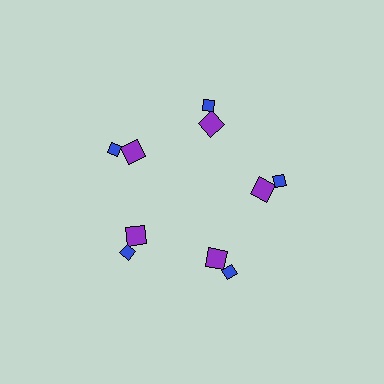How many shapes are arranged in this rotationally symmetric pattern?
There are 10 shapes, arranged in 5 groups of 2.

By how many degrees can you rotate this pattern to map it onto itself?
The pattern maps onto itself every 72 degrees of rotation.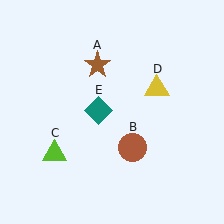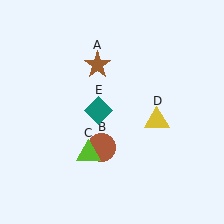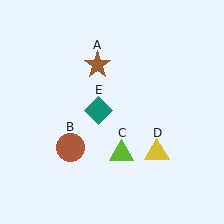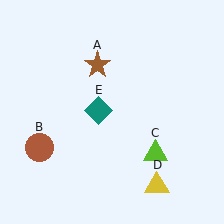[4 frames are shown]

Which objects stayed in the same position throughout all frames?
Brown star (object A) and teal diamond (object E) remained stationary.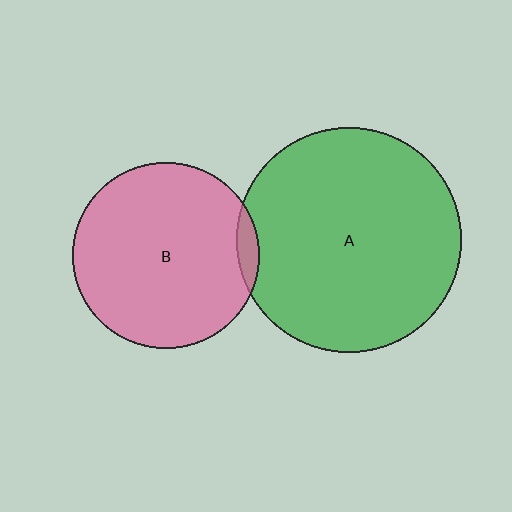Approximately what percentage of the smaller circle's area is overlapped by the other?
Approximately 5%.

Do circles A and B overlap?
Yes.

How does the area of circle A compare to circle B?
Approximately 1.5 times.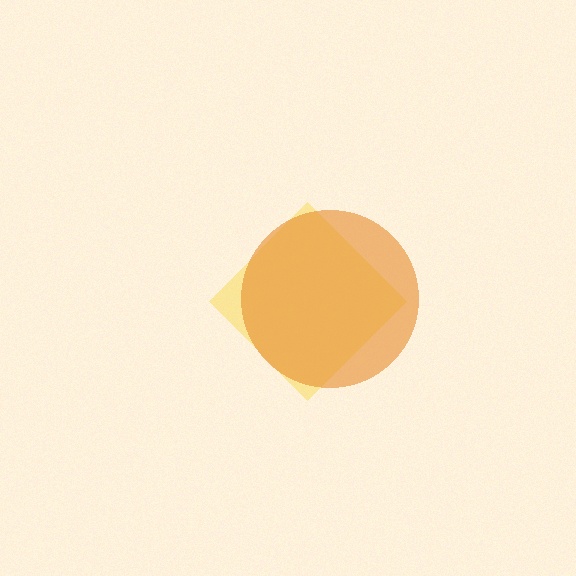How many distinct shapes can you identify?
There are 2 distinct shapes: a yellow diamond, an orange circle.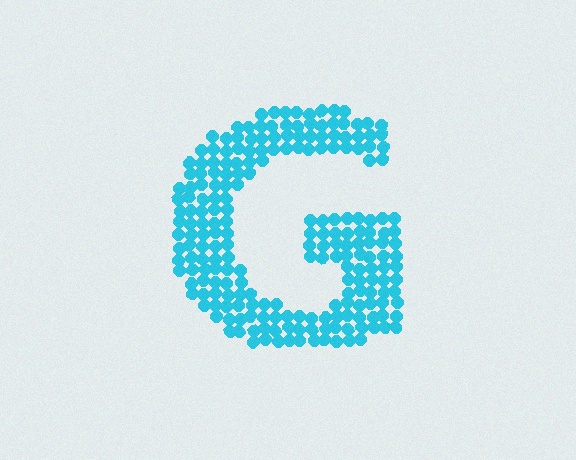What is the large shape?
The large shape is the letter G.